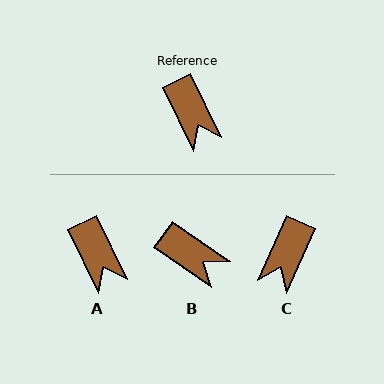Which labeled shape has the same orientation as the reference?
A.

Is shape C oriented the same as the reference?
No, it is off by about 50 degrees.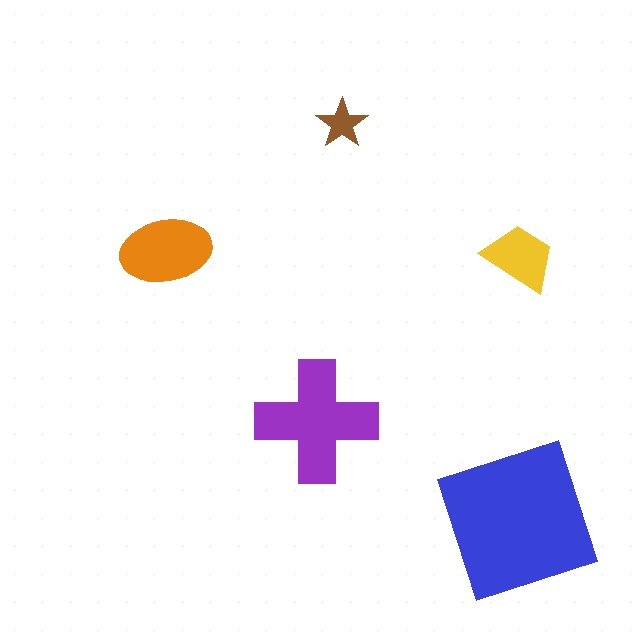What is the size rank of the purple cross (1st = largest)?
2nd.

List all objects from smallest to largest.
The brown star, the yellow trapezoid, the orange ellipse, the purple cross, the blue square.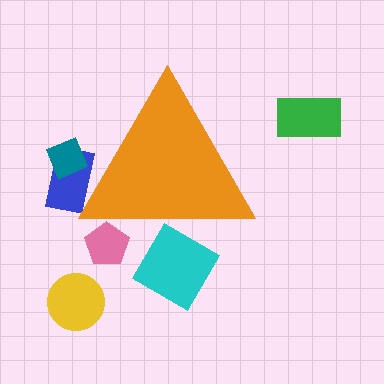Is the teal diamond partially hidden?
Yes, the teal diamond is partially hidden behind the orange triangle.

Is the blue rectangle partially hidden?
Yes, the blue rectangle is partially hidden behind the orange triangle.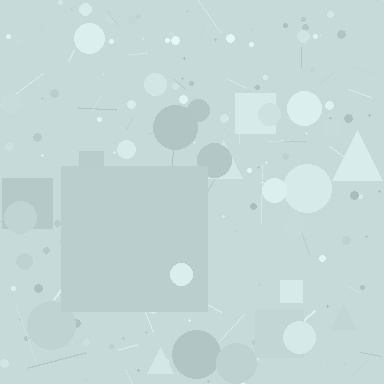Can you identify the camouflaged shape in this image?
The camouflaged shape is a square.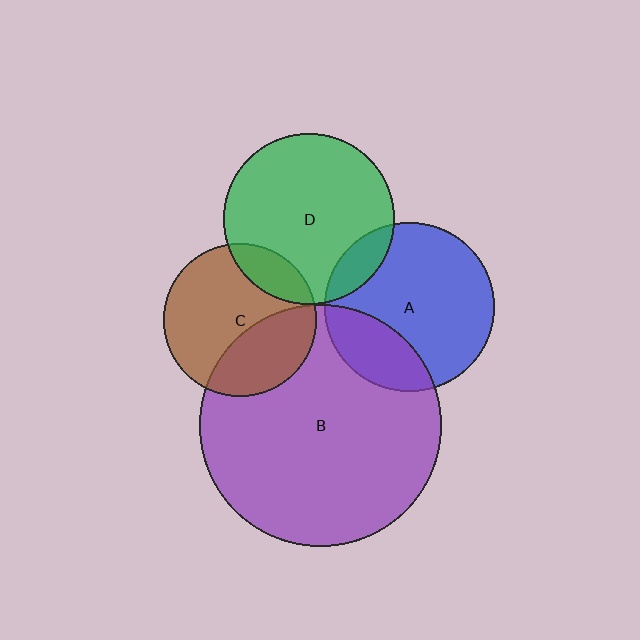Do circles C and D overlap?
Yes.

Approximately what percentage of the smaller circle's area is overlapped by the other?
Approximately 15%.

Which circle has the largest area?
Circle B (purple).